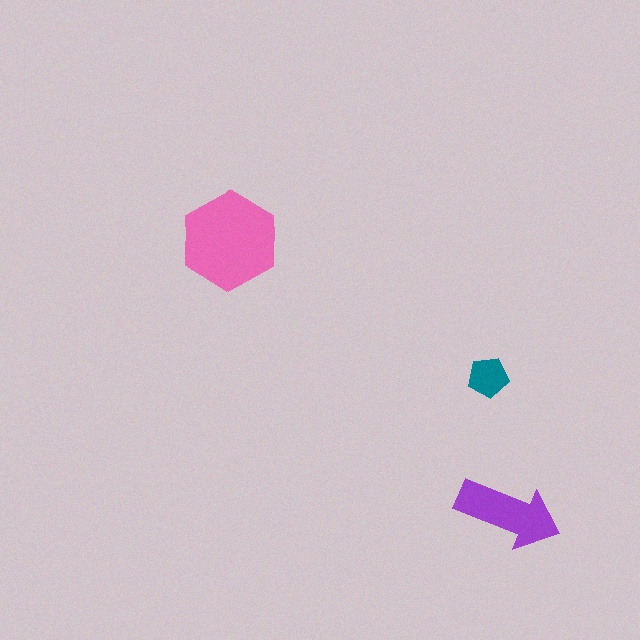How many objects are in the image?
There are 3 objects in the image.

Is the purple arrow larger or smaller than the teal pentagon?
Larger.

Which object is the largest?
The pink hexagon.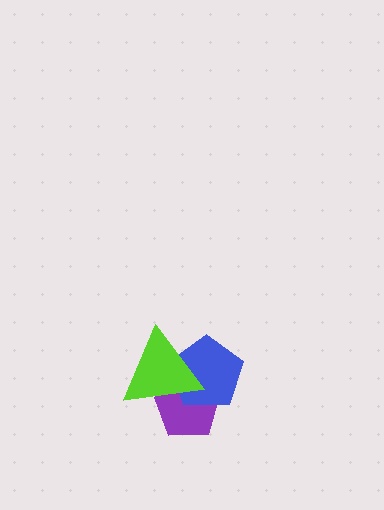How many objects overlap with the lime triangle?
2 objects overlap with the lime triangle.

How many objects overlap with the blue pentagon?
2 objects overlap with the blue pentagon.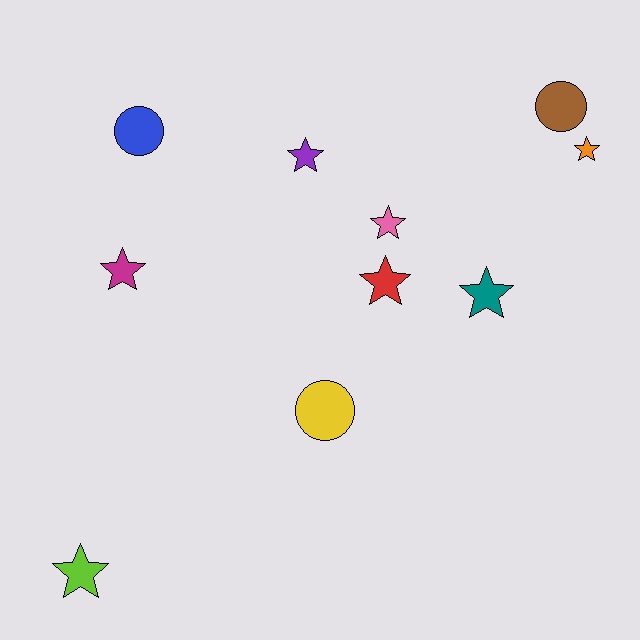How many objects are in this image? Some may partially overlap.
There are 10 objects.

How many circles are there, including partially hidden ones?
There are 3 circles.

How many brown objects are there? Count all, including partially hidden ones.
There is 1 brown object.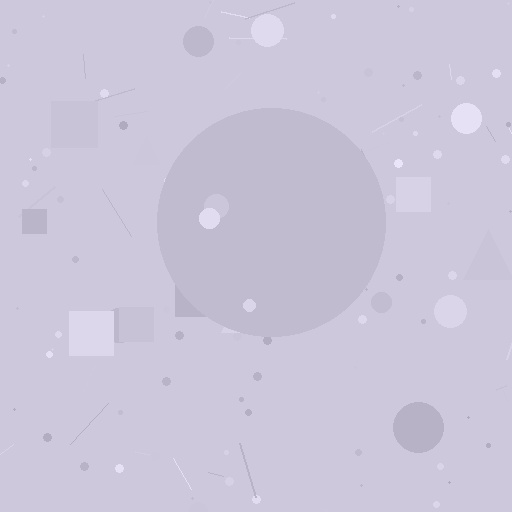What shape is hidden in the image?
A circle is hidden in the image.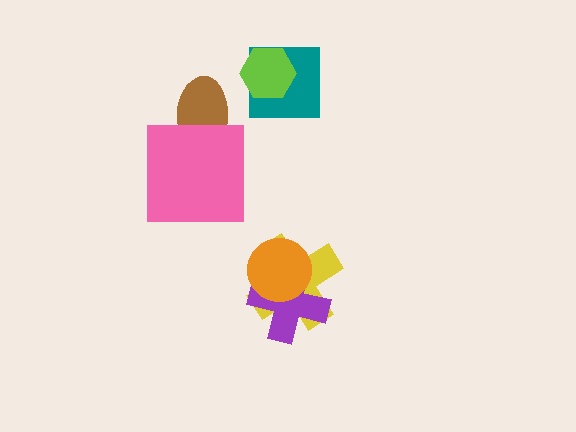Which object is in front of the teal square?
The lime hexagon is in front of the teal square.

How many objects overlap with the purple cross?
2 objects overlap with the purple cross.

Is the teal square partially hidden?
Yes, it is partially covered by another shape.